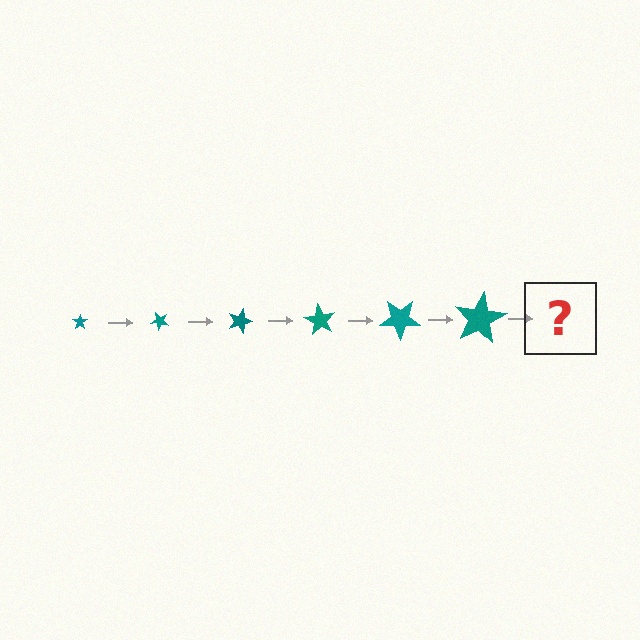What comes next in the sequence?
The next element should be a star, larger than the previous one and rotated 270 degrees from the start.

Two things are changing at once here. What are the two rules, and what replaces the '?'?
The two rules are that the star grows larger each step and it rotates 45 degrees each step. The '?' should be a star, larger than the previous one and rotated 270 degrees from the start.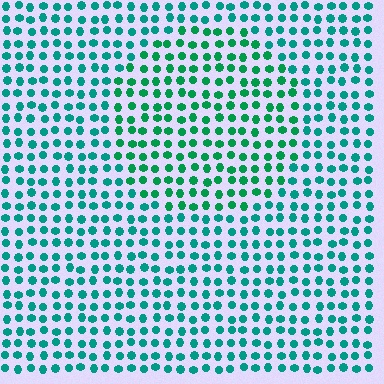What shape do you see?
I see a circle.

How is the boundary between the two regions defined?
The boundary is defined purely by a slight shift in hue (about 24 degrees). Spacing, size, and orientation are identical on both sides.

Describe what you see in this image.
The image is filled with small teal elements in a uniform arrangement. A circle-shaped region is visible where the elements are tinted to a slightly different hue, forming a subtle color boundary.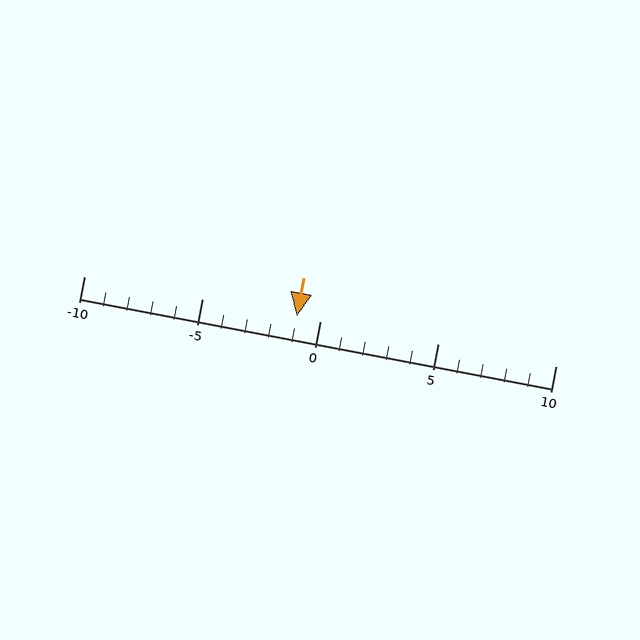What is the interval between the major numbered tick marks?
The major tick marks are spaced 5 units apart.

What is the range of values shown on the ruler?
The ruler shows values from -10 to 10.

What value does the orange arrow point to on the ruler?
The orange arrow points to approximately -1.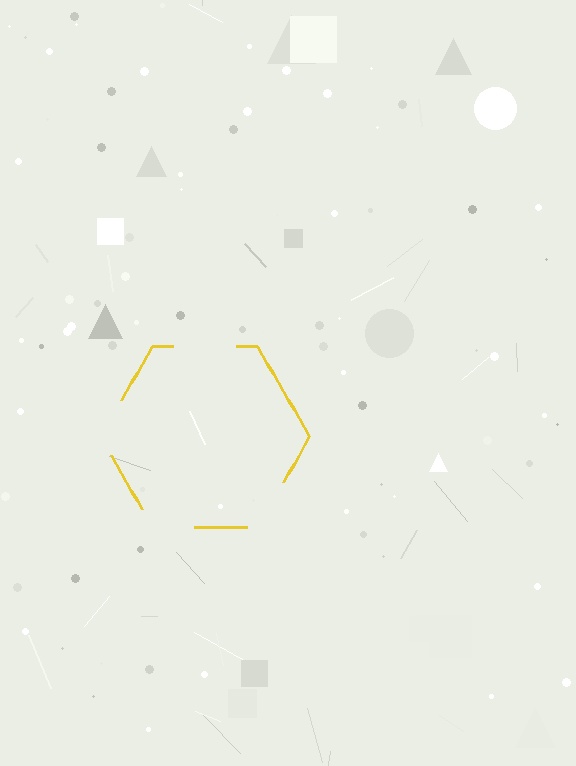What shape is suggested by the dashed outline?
The dashed outline suggests a hexagon.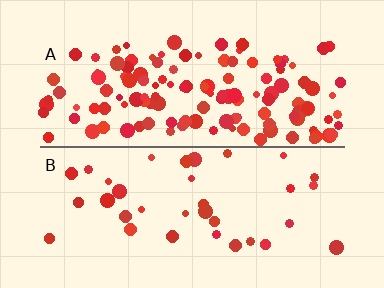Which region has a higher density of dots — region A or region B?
A (the top).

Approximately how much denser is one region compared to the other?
Approximately 3.6× — region A over region B.